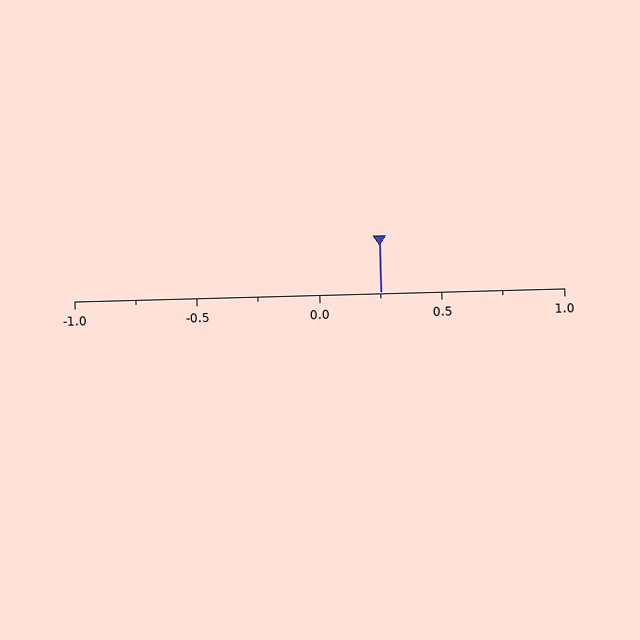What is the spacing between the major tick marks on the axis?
The major ticks are spaced 0.5 apart.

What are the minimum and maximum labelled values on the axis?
The axis runs from -1.0 to 1.0.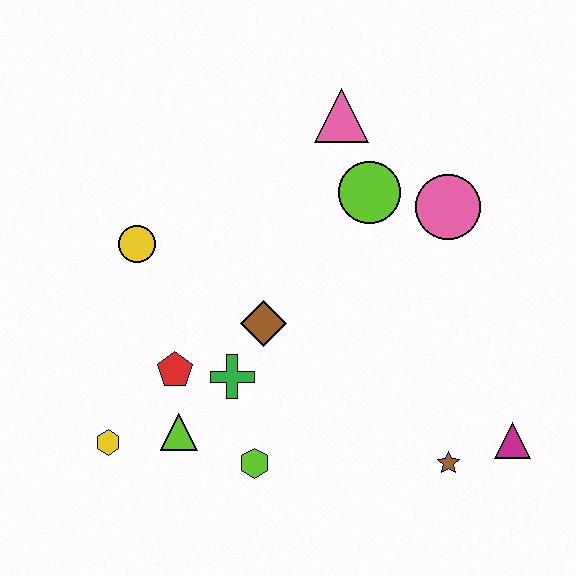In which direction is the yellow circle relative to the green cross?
The yellow circle is above the green cross.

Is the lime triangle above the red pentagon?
No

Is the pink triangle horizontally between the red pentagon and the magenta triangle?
Yes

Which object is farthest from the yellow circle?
The magenta triangle is farthest from the yellow circle.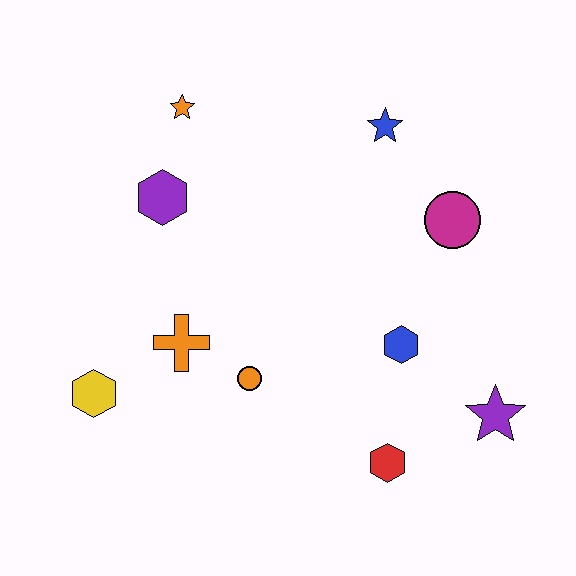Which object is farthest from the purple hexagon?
The purple star is farthest from the purple hexagon.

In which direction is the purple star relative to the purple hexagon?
The purple star is to the right of the purple hexagon.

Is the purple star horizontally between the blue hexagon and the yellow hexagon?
No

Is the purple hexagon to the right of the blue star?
No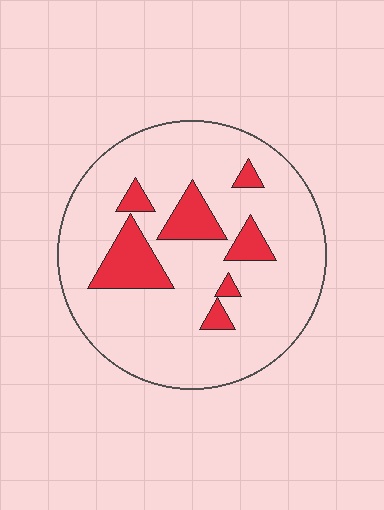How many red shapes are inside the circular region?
7.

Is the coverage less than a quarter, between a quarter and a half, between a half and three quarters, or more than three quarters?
Less than a quarter.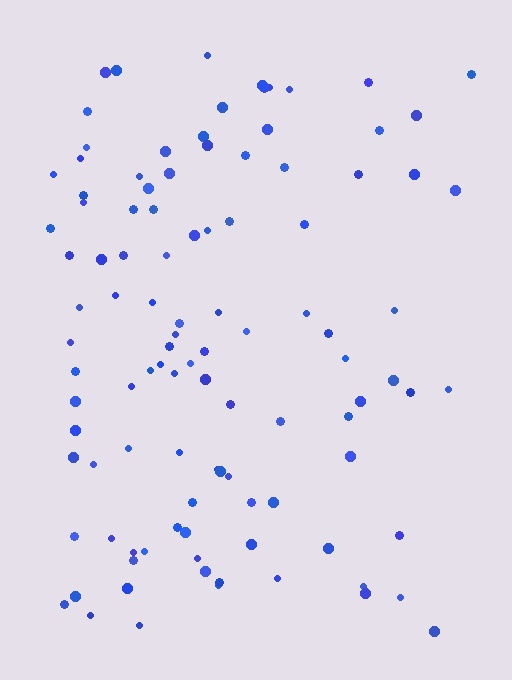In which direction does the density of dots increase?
From right to left, with the left side densest.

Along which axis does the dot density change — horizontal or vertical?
Horizontal.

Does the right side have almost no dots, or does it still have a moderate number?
Still a moderate number, just noticeably fewer than the left.